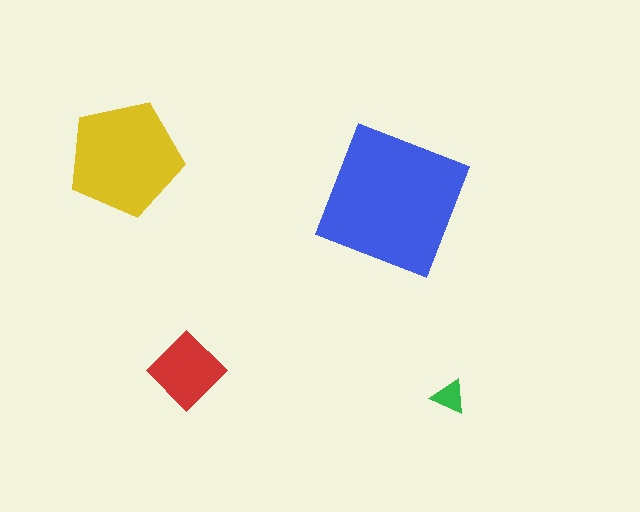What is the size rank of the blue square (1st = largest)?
1st.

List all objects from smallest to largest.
The green triangle, the red diamond, the yellow pentagon, the blue square.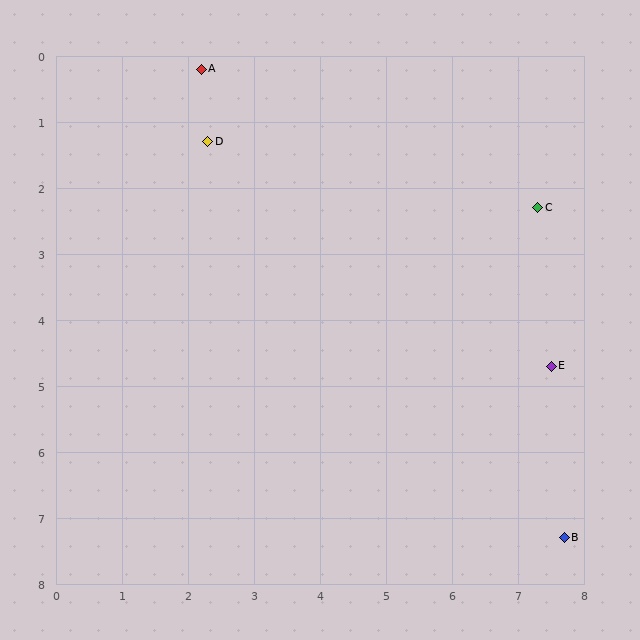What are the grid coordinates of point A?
Point A is at approximately (2.2, 0.2).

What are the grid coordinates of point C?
Point C is at approximately (7.3, 2.3).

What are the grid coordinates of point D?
Point D is at approximately (2.3, 1.3).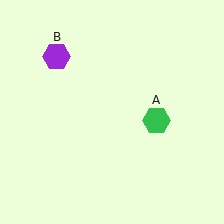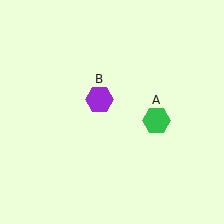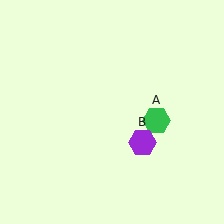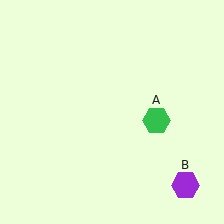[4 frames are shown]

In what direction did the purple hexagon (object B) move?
The purple hexagon (object B) moved down and to the right.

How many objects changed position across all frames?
1 object changed position: purple hexagon (object B).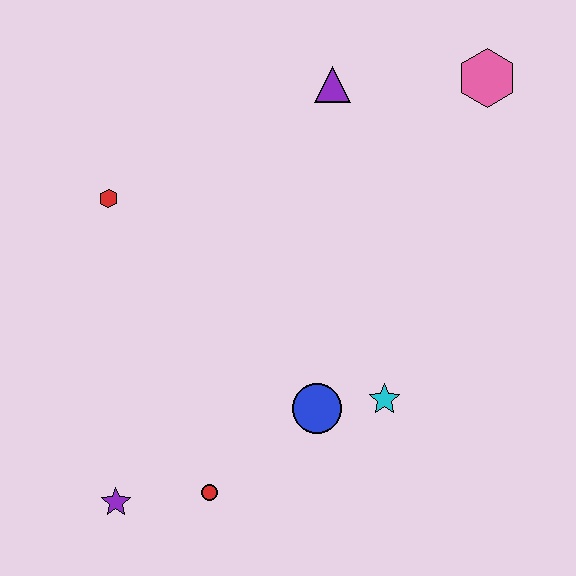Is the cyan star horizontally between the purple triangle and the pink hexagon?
Yes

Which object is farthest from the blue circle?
The pink hexagon is farthest from the blue circle.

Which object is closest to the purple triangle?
The pink hexagon is closest to the purple triangle.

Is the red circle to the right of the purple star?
Yes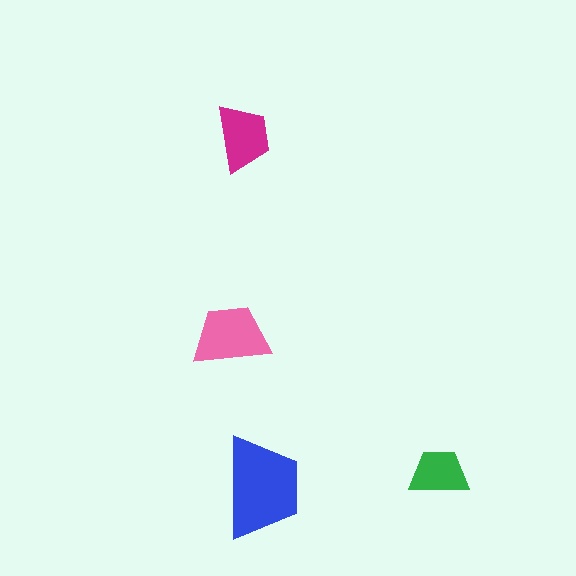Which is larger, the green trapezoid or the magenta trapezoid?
The magenta one.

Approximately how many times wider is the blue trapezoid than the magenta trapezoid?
About 1.5 times wider.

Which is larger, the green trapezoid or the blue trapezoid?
The blue one.